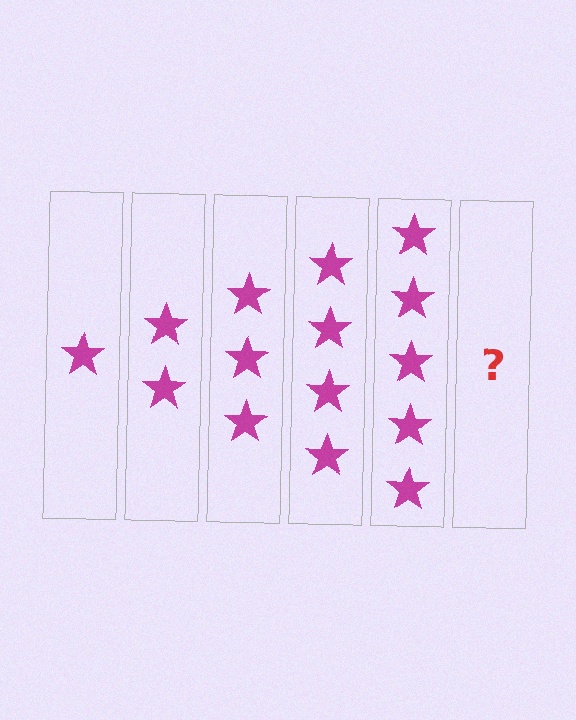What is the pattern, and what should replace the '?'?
The pattern is that each step adds one more star. The '?' should be 6 stars.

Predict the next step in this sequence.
The next step is 6 stars.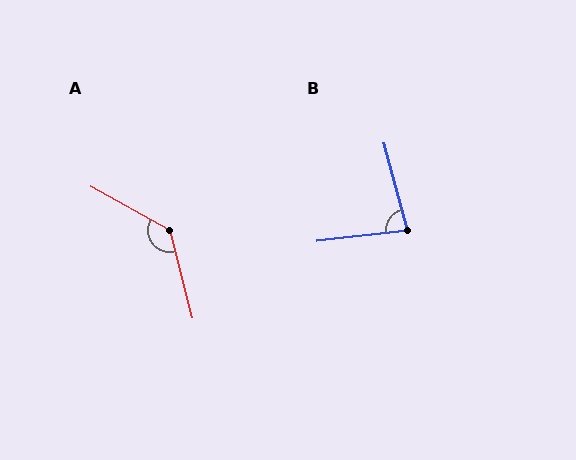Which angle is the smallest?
B, at approximately 82 degrees.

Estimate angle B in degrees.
Approximately 82 degrees.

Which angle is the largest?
A, at approximately 133 degrees.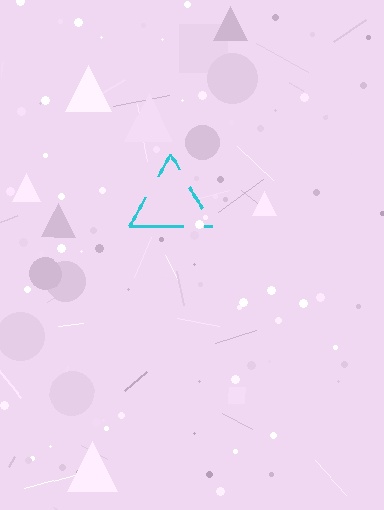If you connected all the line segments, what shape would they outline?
They would outline a triangle.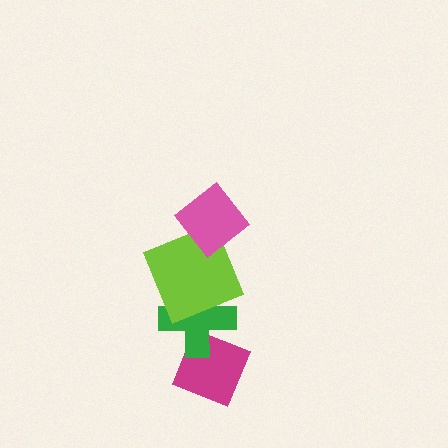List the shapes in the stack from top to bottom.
From top to bottom: the pink diamond, the lime square, the green cross, the magenta diamond.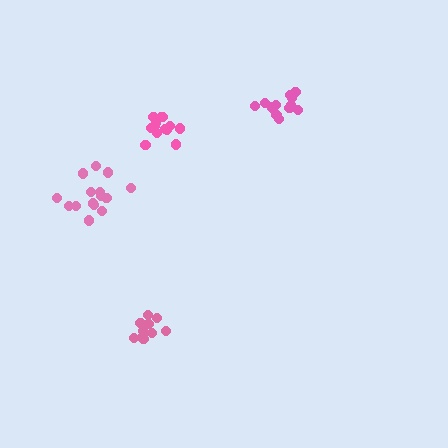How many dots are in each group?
Group 1: 15 dots, Group 2: 14 dots, Group 3: 13 dots, Group 4: 10 dots (52 total).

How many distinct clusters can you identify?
There are 4 distinct clusters.